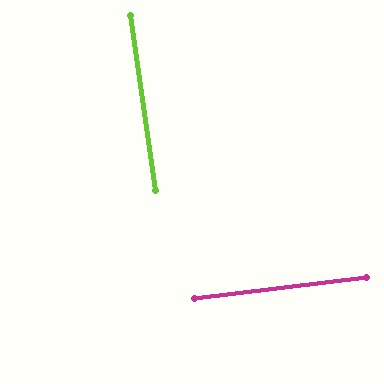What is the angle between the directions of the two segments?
Approximately 89 degrees.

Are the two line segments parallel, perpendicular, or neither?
Perpendicular — they meet at approximately 89°.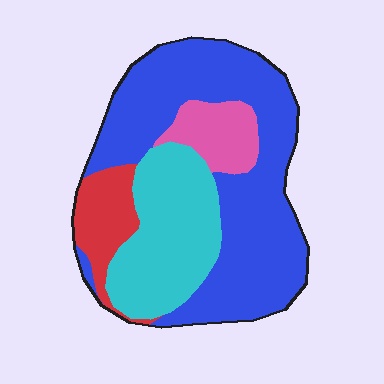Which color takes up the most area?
Blue, at roughly 55%.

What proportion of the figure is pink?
Pink covers around 10% of the figure.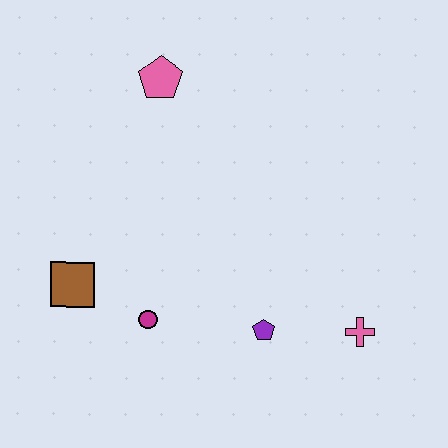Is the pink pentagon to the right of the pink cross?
No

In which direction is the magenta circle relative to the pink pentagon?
The magenta circle is below the pink pentagon.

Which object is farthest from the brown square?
The pink cross is farthest from the brown square.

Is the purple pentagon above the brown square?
No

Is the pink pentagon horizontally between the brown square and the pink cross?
Yes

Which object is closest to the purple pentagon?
The pink cross is closest to the purple pentagon.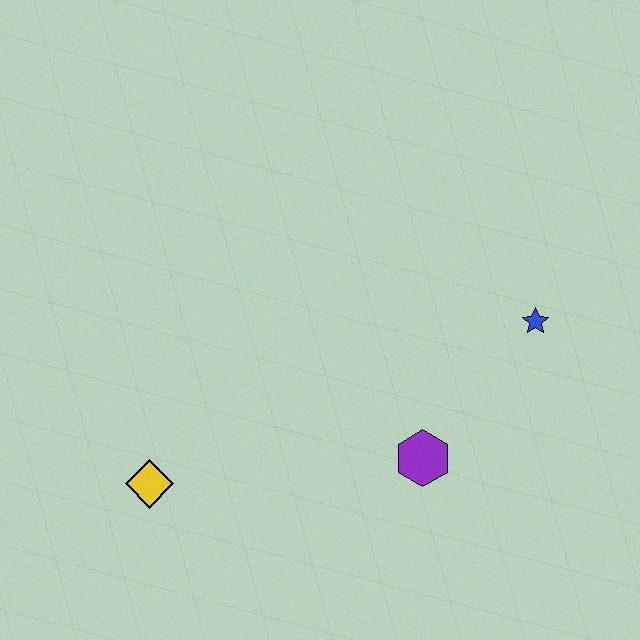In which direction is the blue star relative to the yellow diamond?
The blue star is to the right of the yellow diamond.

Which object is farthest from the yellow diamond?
The blue star is farthest from the yellow diamond.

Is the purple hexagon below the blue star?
Yes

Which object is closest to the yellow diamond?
The purple hexagon is closest to the yellow diamond.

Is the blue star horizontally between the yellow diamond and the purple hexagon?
No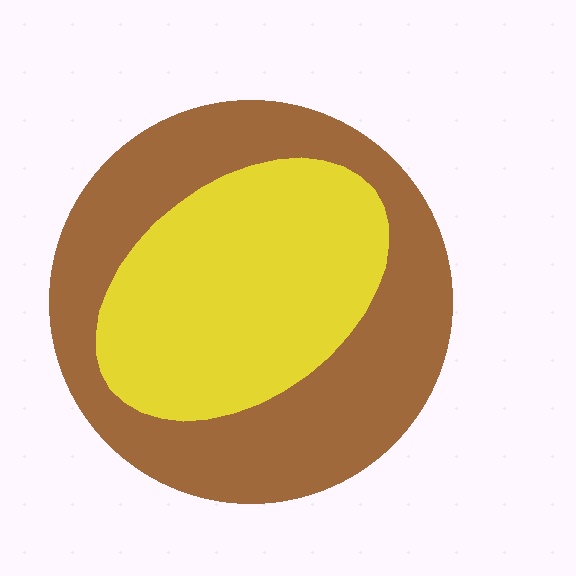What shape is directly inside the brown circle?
The yellow ellipse.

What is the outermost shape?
The brown circle.